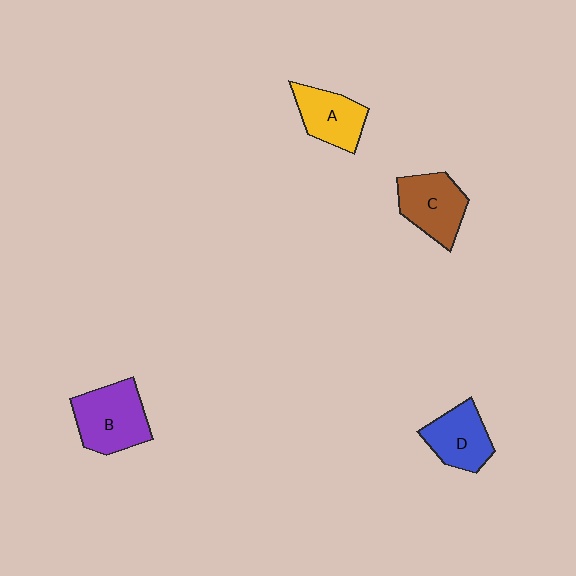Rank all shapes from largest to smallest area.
From largest to smallest: B (purple), C (brown), D (blue), A (yellow).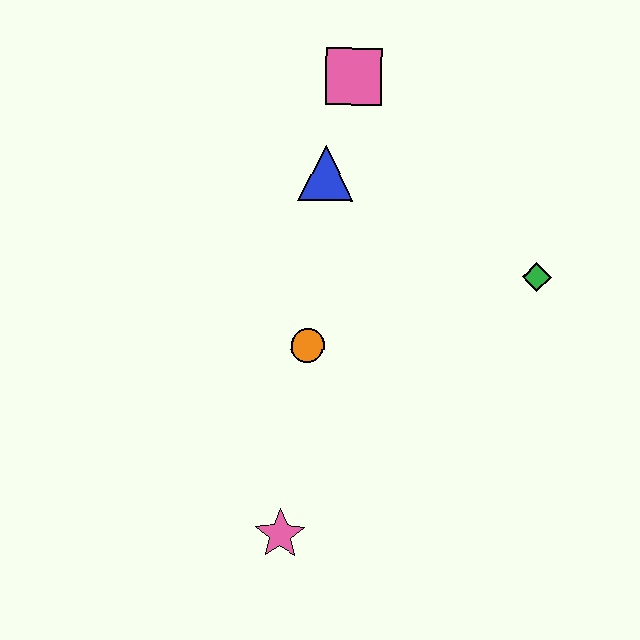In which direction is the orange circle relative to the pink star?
The orange circle is above the pink star.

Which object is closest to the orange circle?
The blue triangle is closest to the orange circle.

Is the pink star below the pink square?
Yes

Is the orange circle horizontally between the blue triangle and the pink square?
No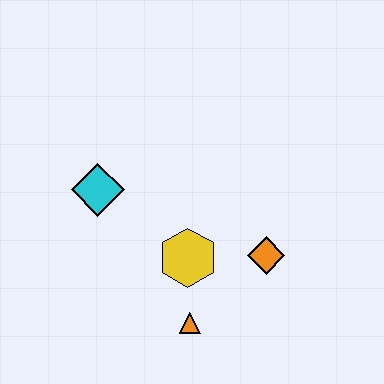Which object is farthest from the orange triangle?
The cyan diamond is farthest from the orange triangle.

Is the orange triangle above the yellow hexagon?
No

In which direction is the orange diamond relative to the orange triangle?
The orange diamond is to the right of the orange triangle.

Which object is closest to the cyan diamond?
The yellow hexagon is closest to the cyan diamond.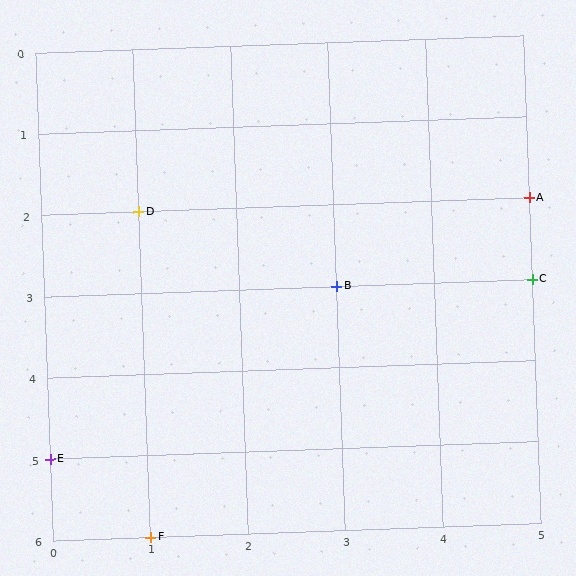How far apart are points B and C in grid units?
Points B and C are 2 columns apart.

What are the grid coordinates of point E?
Point E is at grid coordinates (0, 5).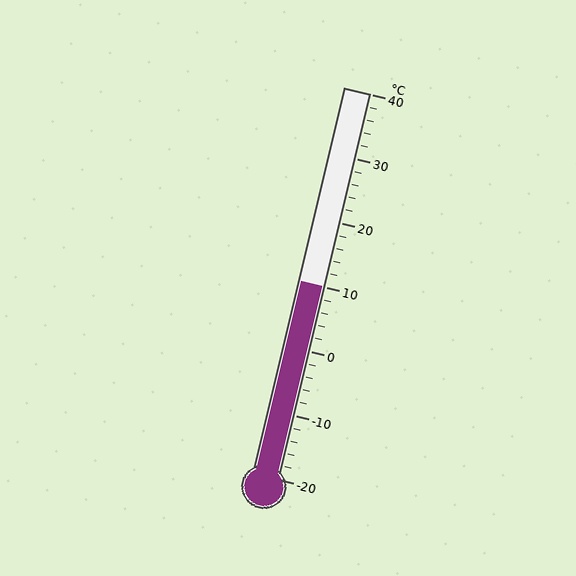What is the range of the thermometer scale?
The thermometer scale ranges from -20°C to 40°C.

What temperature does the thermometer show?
The thermometer shows approximately 10°C.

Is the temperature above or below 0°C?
The temperature is above 0°C.